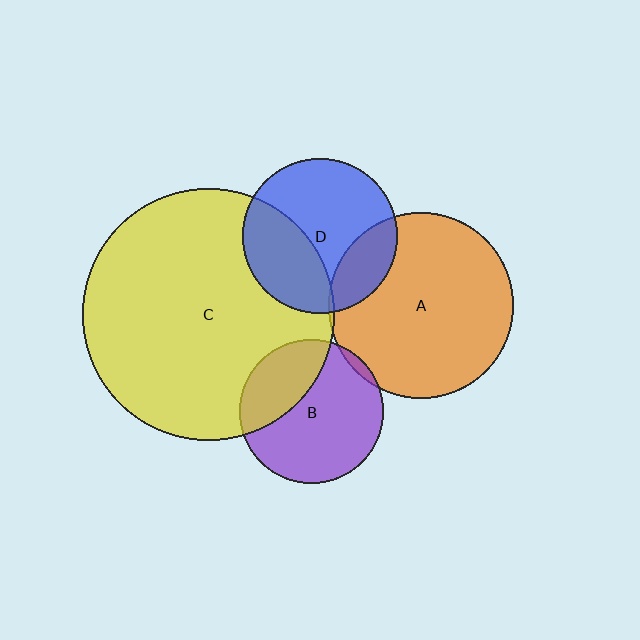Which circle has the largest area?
Circle C (yellow).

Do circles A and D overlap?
Yes.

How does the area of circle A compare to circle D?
Approximately 1.4 times.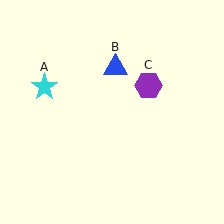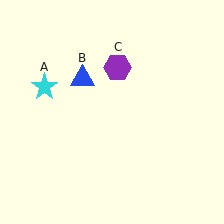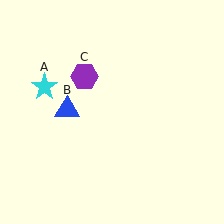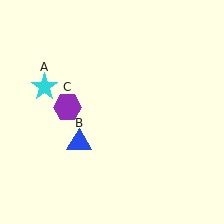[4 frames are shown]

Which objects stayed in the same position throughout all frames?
Cyan star (object A) remained stationary.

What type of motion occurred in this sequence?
The blue triangle (object B), purple hexagon (object C) rotated counterclockwise around the center of the scene.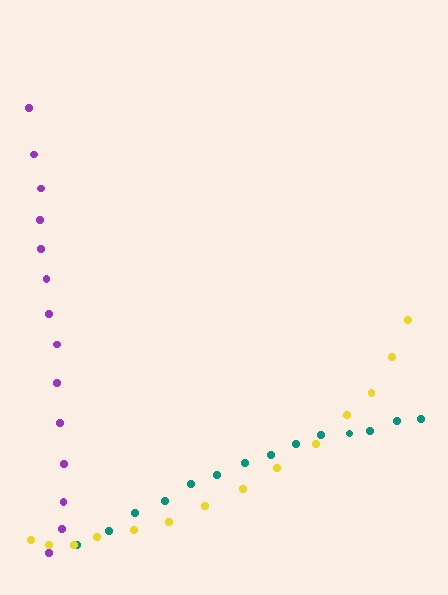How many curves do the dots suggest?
There are 3 distinct paths.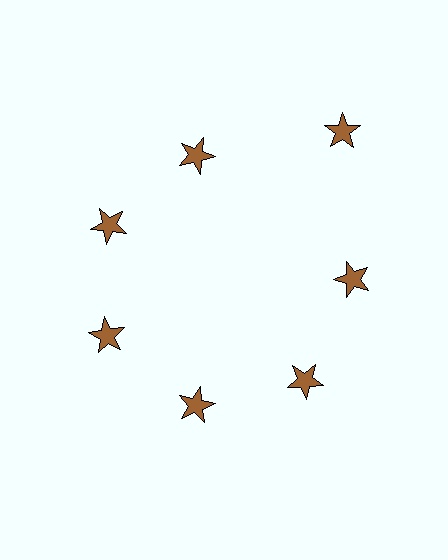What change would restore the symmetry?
The symmetry would be restored by moving it inward, back onto the ring so that all 7 stars sit at equal angles and equal distance from the center.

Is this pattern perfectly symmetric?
No. The 7 brown stars are arranged in a ring, but one element near the 1 o'clock position is pushed outward from the center, breaking the 7-fold rotational symmetry.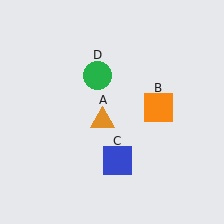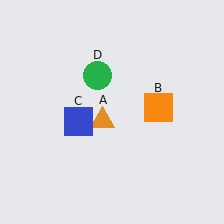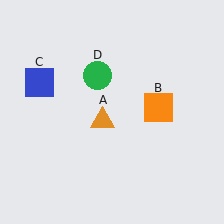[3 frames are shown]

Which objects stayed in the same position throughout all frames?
Orange triangle (object A) and orange square (object B) and green circle (object D) remained stationary.